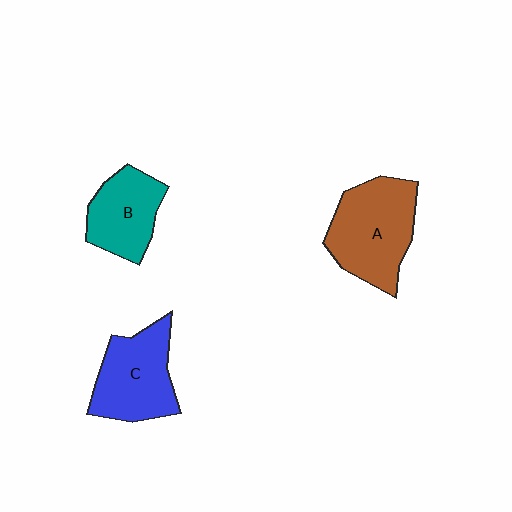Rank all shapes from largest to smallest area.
From largest to smallest: A (brown), C (blue), B (teal).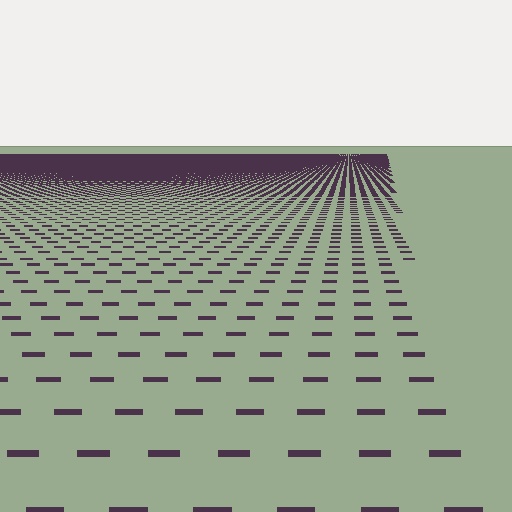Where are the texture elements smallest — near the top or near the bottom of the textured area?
Near the top.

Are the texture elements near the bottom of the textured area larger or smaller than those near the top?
Larger. Near the bottom, elements are closer to the viewer and appear at a bigger on-screen size.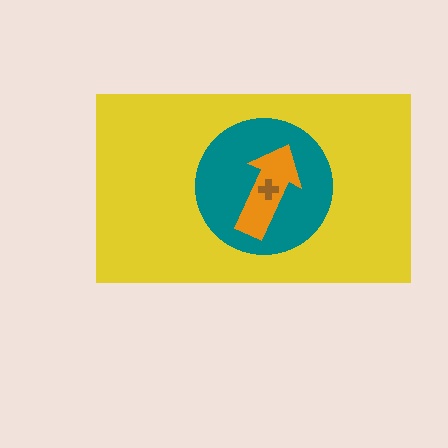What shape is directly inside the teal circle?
The orange arrow.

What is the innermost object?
The brown cross.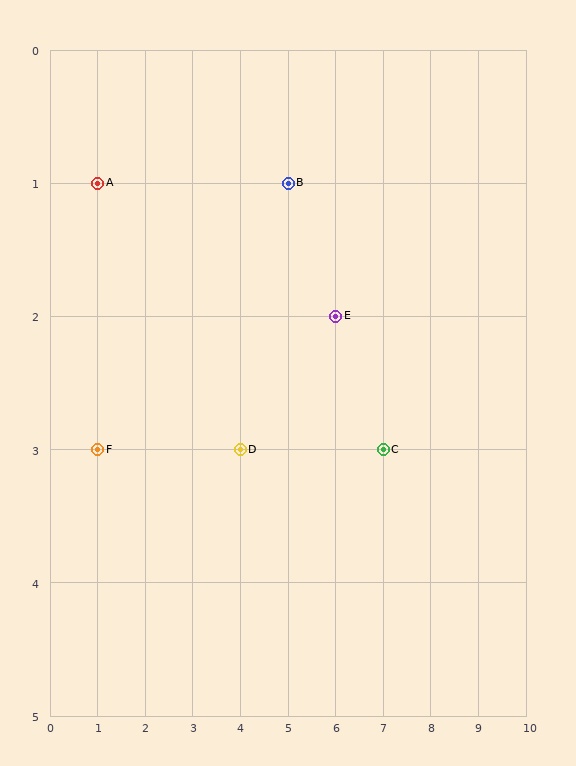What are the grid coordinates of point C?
Point C is at grid coordinates (7, 3).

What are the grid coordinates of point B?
Point B is at grid coordinates (5, 1).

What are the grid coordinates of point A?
Point A is at grid coordinates (1, 1).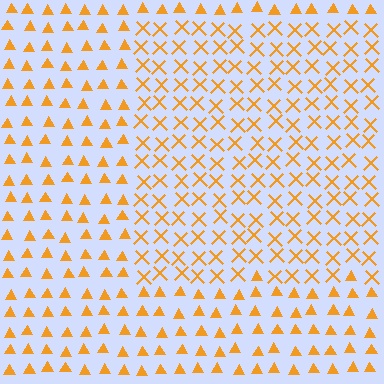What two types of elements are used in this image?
The image uses X marks inside the rectangle region and triangles outside it.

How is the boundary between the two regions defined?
The boundary is defined by a change in element shape: X marks inside vs. triangles outside. All elements share the same color and spacing.